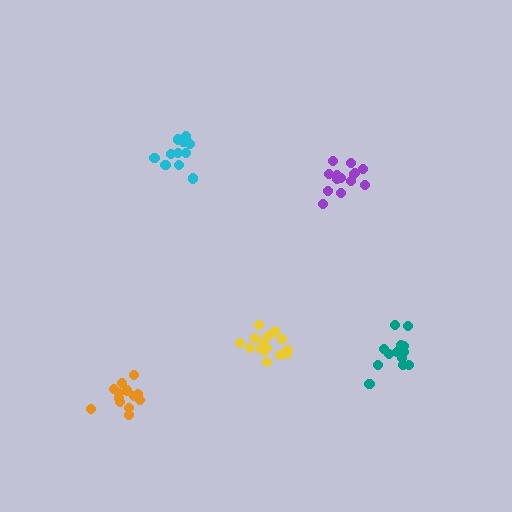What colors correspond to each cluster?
The clusters are colored: cyan, purple, yellow, teal, orange.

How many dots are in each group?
Group 1: 13 dots, Group 2: 15 dots, Group 3: 16 dots, Group 4: 13 dots, Group 5: 13 dots (70 total).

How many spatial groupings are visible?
There are 5 spatial groupings.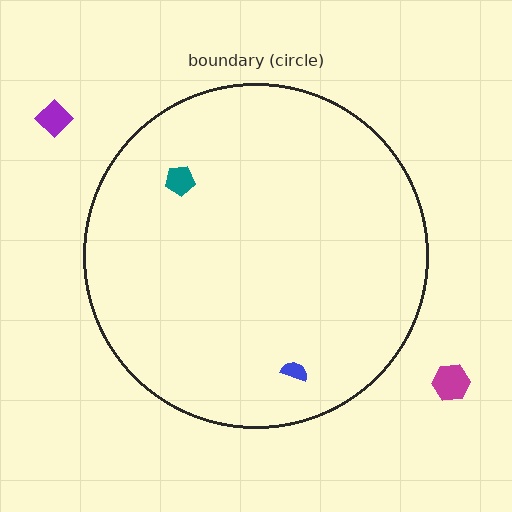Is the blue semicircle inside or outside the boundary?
Inside.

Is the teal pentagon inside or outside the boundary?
Inside.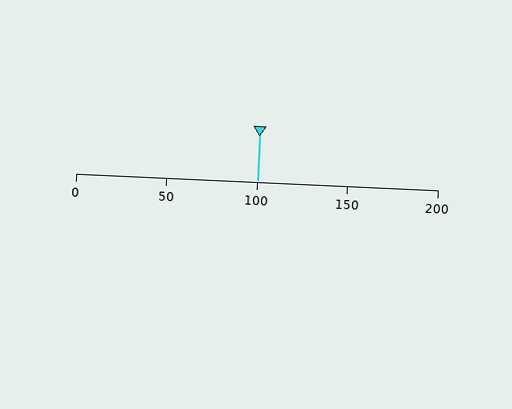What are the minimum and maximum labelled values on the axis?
The axis runs from 0 to 200.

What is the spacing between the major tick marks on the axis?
The major ticks are spaced 50 apart.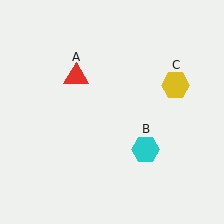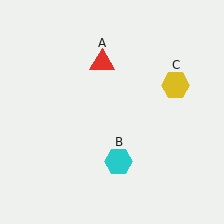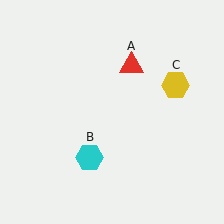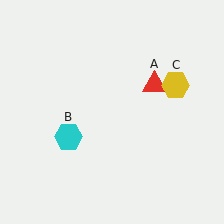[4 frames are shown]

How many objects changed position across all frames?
2 objects changed position: red triangle (object A), cyan hexagon (object B).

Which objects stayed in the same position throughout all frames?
Yellow hexagon (object C) remained stationary.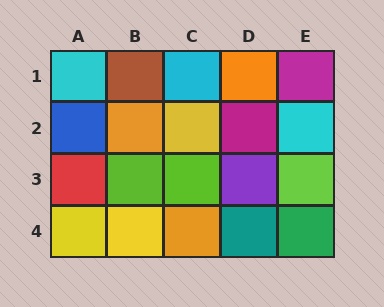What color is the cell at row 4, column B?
Yellow.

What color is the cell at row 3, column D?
Purple.